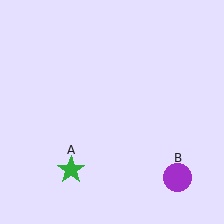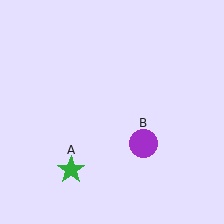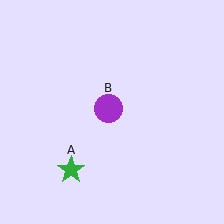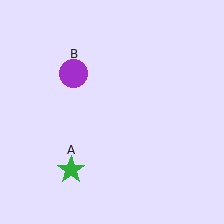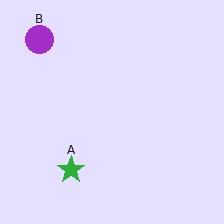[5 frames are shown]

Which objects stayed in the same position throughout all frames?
Green star (object A) remained stationary.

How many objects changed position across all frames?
1 object changed position: purple circle (object B).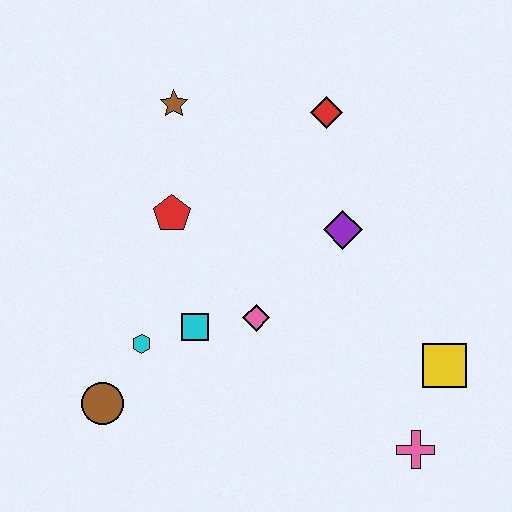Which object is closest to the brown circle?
The cyan hexagon is closest to the brown circle.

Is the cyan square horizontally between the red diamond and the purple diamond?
No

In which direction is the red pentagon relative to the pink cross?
The red pentagon is to the left of the pink cross.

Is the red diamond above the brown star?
No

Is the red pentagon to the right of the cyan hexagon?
Yes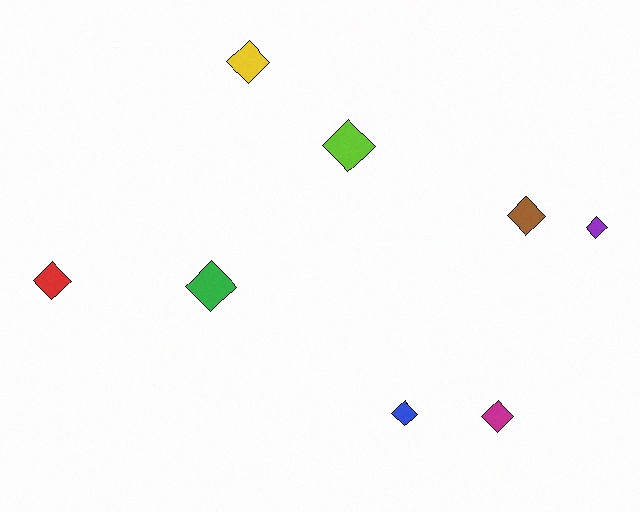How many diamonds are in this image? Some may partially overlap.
There are 8 diamonds.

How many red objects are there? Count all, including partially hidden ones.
There is 1 red object.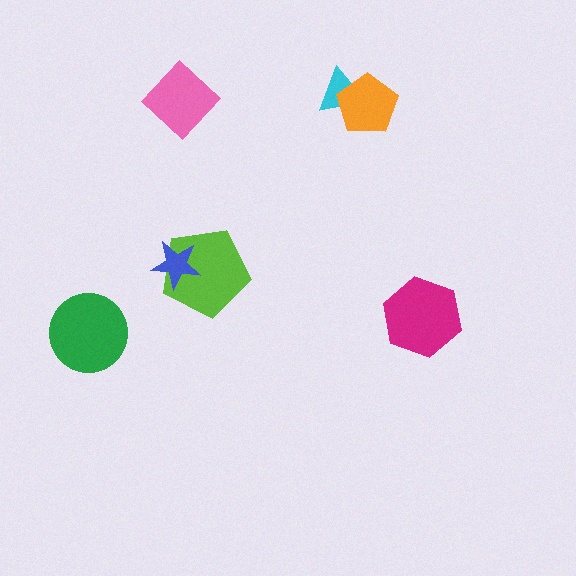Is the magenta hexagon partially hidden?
No, no other shape covers it.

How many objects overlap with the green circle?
0 objects overlap with the green circle.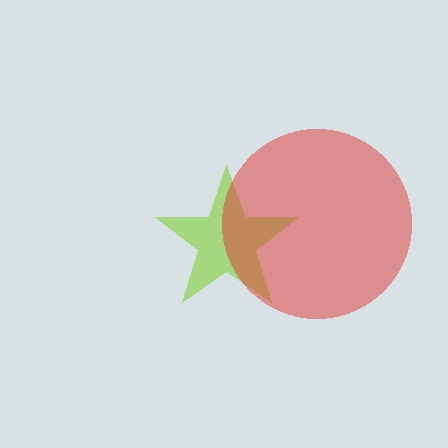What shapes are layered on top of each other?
The layered shapes are: a lime star, a red circle.